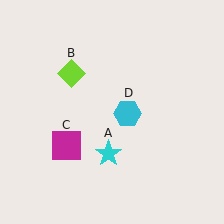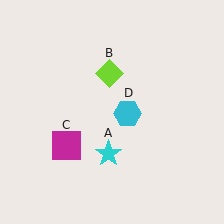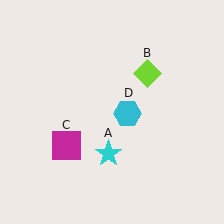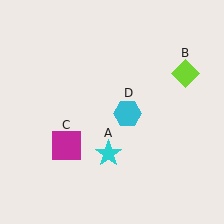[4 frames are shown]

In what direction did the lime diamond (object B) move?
The lime diamond (object B) moved right.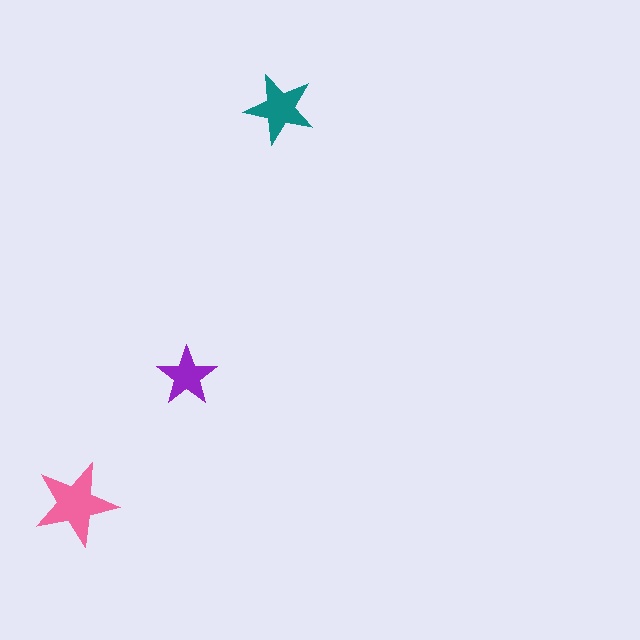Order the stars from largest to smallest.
the pink one, the teal one, the purple one.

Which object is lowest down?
The pink star is bottommost.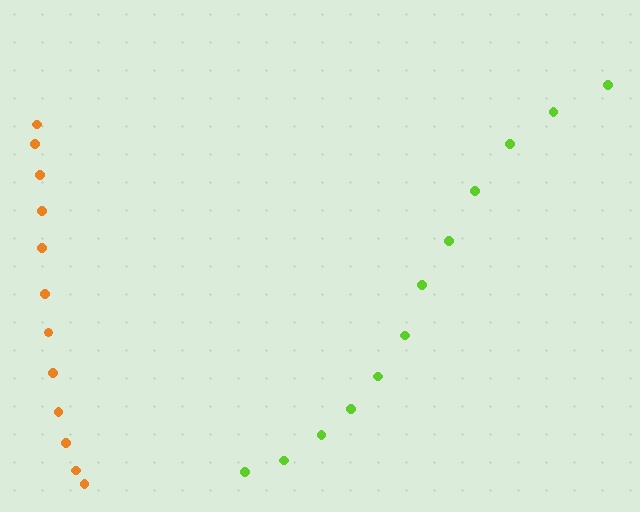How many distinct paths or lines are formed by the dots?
There are 2 distinct paths.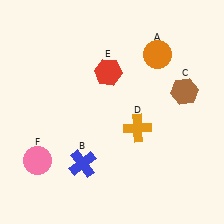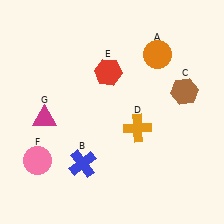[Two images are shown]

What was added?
A magenta triangle (G) was added in Image 2.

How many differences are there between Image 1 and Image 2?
There is 1 difference between the two images.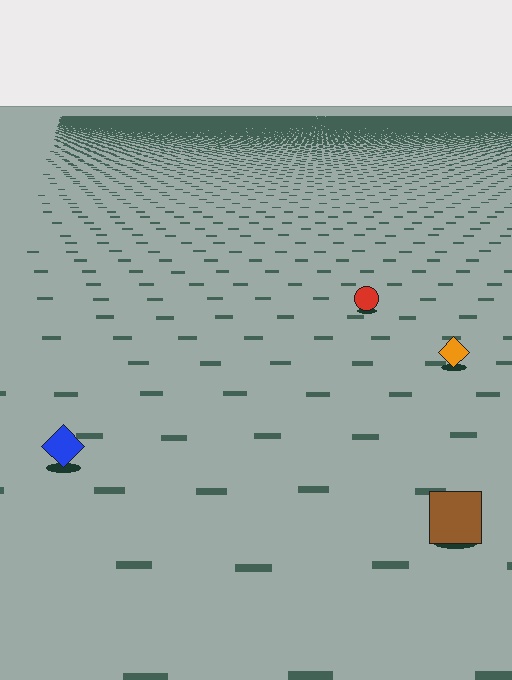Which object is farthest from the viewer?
The red circle is farthest from the viewer. It appears smaller and the ground texture around it is denser.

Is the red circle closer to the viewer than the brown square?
No. The brown square is closer — you can tell from the texture gradient: the ground texture is coarser near it.